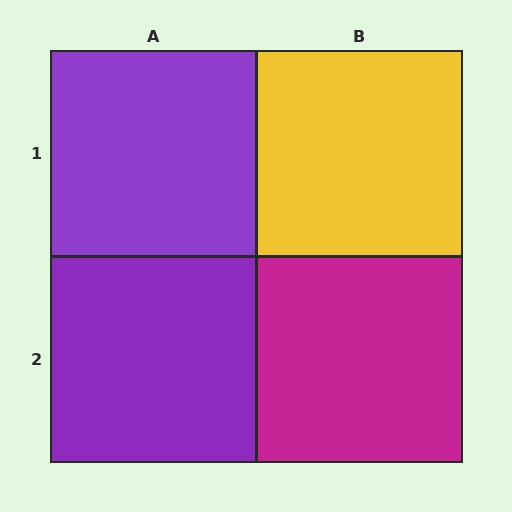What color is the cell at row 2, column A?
Purple.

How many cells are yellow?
1 cell is yellow.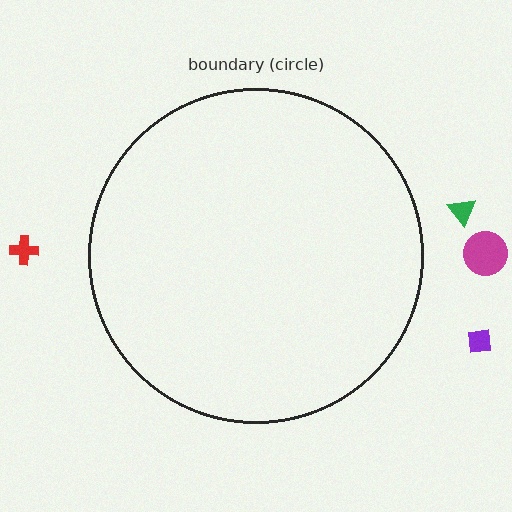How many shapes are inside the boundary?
0 inside, 4 outside.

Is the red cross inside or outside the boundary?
Outside.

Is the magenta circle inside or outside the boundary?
Outside.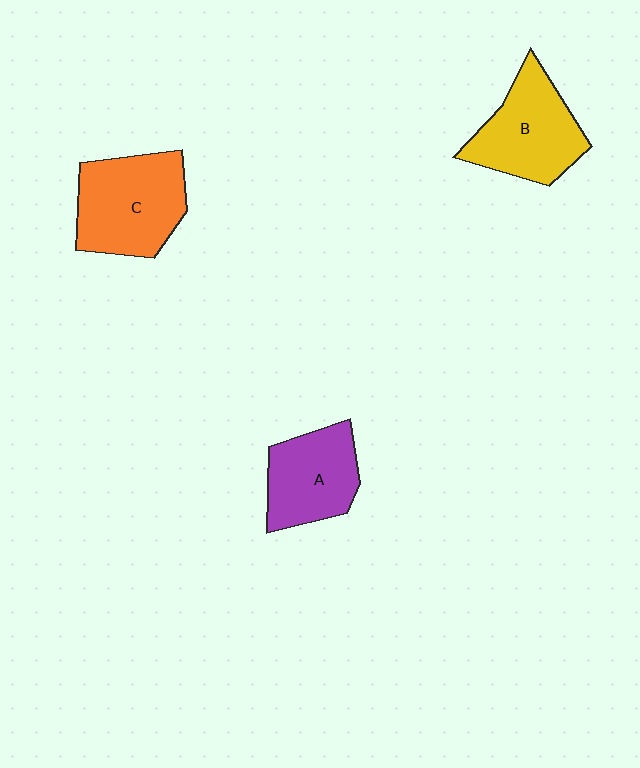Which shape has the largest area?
Shape C (orange).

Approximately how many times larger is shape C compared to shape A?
Approximately 1.3 times.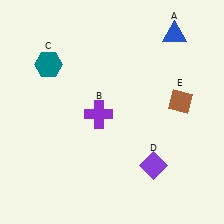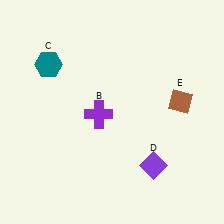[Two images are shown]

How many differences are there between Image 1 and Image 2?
There is 1 difference between the two images.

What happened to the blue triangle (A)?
The blue triangle (A) was removed in Image 2. It was in the top-right area of Image 1.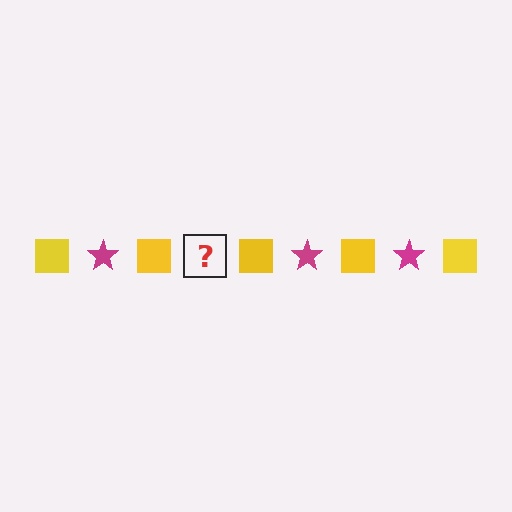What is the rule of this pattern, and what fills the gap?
The rule is that the pattern alternates between yellow square and magenta star. The gap should be filled with a magenta star.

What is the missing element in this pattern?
The missing element is a magenta star.